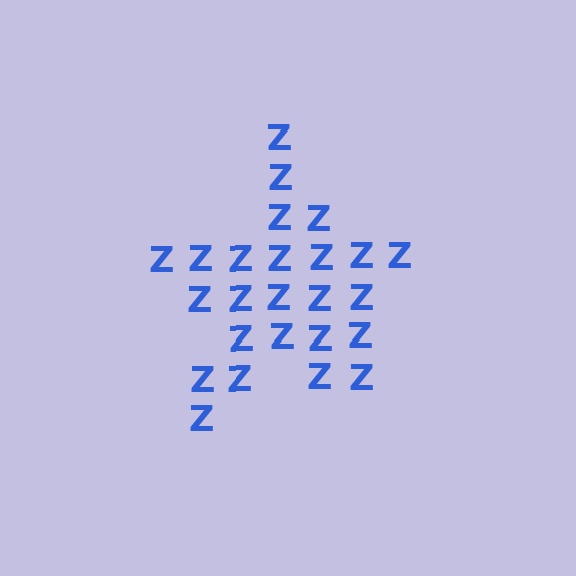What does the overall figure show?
The overall figure shows a star.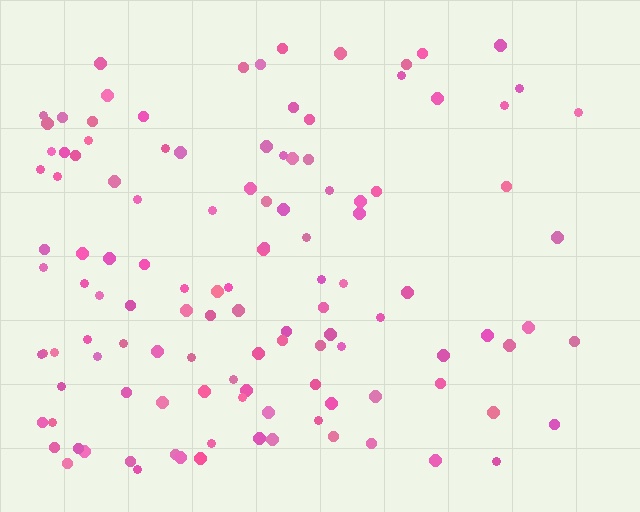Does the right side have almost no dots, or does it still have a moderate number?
Still a moderate number, just noticeably fewer than the left.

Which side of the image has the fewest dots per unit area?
The right.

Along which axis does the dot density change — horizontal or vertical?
Horizontal.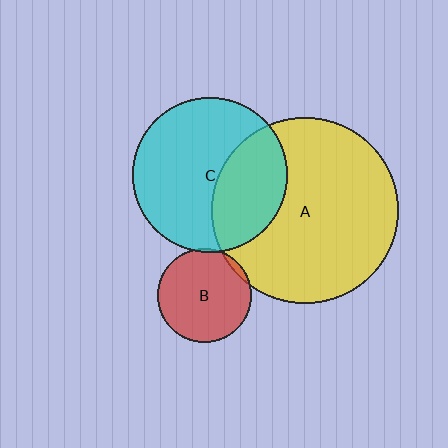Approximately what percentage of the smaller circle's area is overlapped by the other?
Approximately 5%.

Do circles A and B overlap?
Yes.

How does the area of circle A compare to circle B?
Approximately 3.9 times.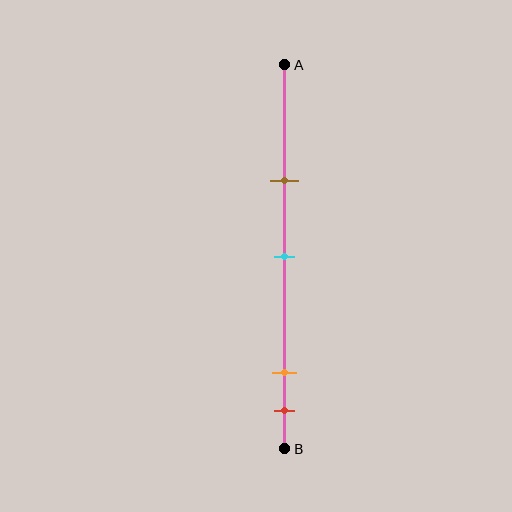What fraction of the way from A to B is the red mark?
The red mark is approximately 90% (0.9) of the way from A to B.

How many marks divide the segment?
There are 4 marks dividing the segment.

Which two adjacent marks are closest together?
The orange and red marks are the closest adjacent pair.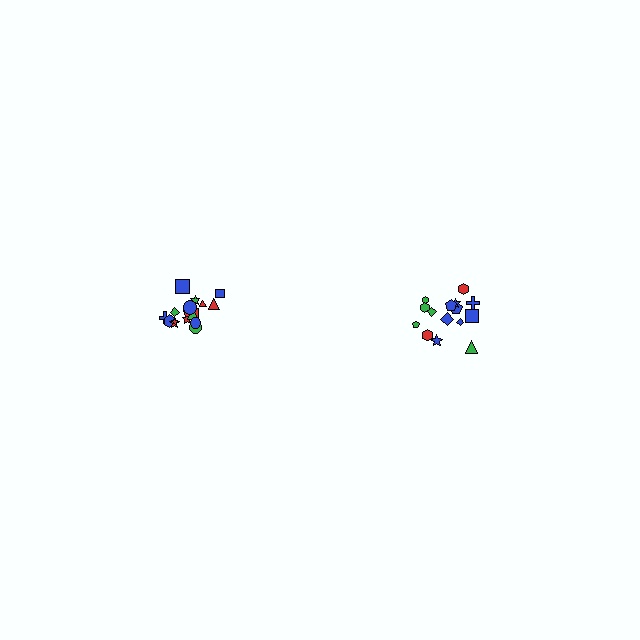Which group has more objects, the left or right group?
The left group.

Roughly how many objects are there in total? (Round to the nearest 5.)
Roughly 35 objects in total.